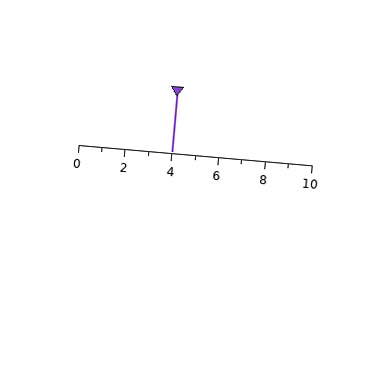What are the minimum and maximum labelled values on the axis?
The axis runs from 0 to 10.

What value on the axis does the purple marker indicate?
The marker indicates approximately 4.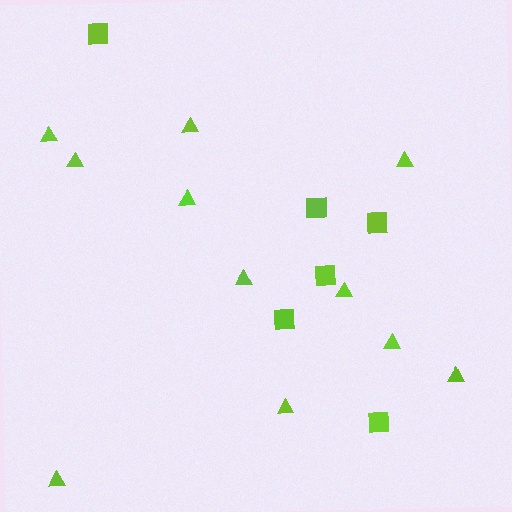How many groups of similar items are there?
There are 2 groups: one group of squares (6) and one group of triangles (11).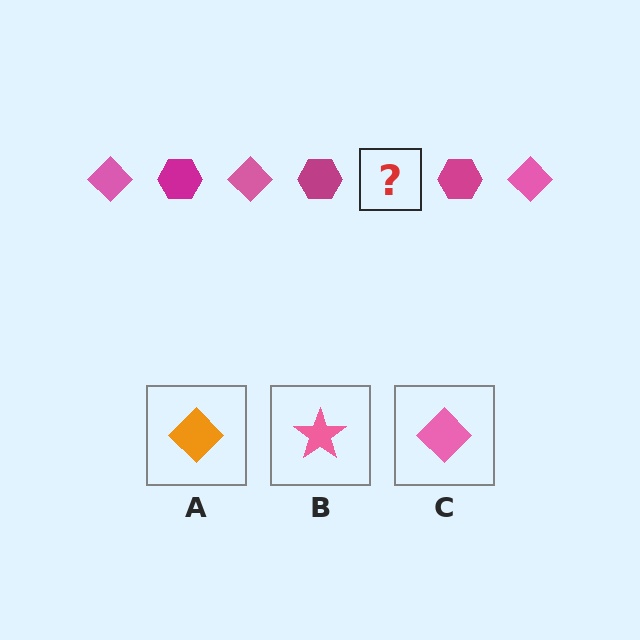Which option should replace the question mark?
Option C.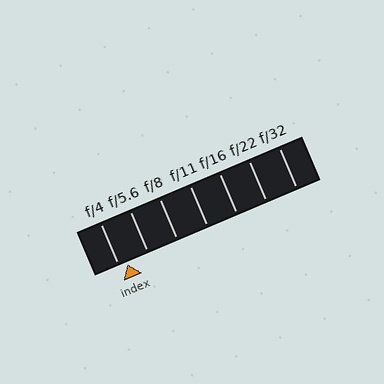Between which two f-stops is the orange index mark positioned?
The index mark is between f/4 and f/5.6.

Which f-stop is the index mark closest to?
The index mark is closest to f/4.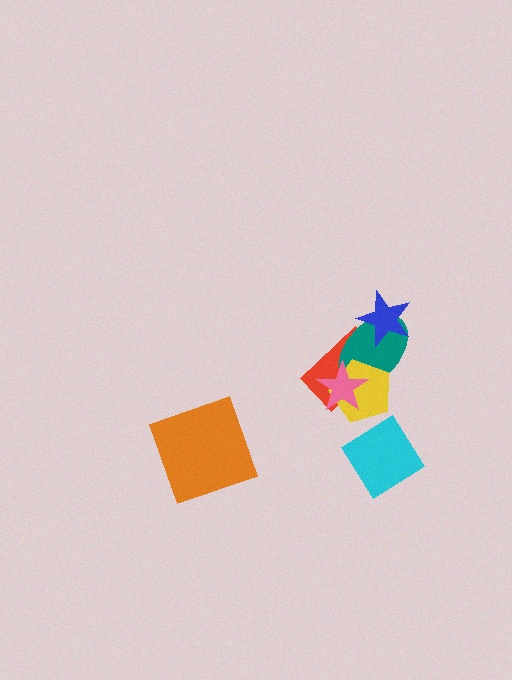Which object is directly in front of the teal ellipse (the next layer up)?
The blue star is directly in front of the teal ellipse.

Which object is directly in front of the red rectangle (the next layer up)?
The teal ellipse is directly in front of the red rectangle.